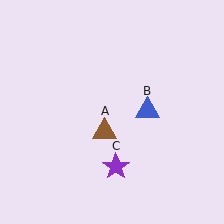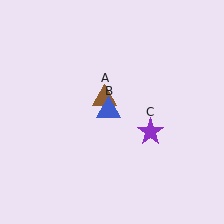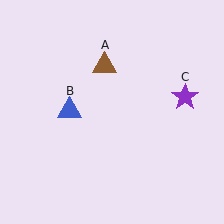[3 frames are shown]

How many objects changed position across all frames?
3 objects changed position: brown triangle (object A), blue triangle (object B), purple star (object C).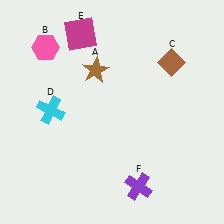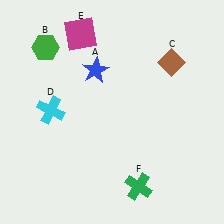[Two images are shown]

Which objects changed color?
A changed from brown to blue. B changed from pink to green. F changed from purple to green.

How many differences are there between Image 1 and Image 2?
There are 3 differences between the two images.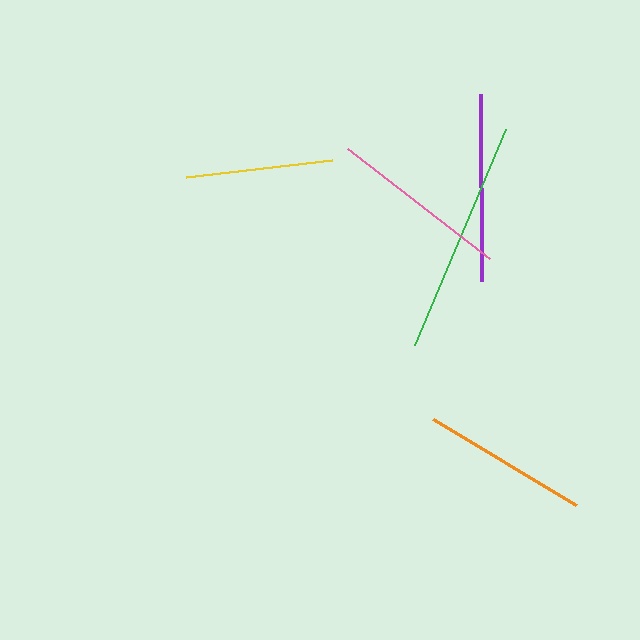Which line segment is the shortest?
The yellow line is the shortest at approximately 147 pixels.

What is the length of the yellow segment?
The yellow segment is approximately 147 pixels long.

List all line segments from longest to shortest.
From longest to shortest: green, purple, pink, orange, yellow.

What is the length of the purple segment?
The purple segment is approximately 187 pixels long.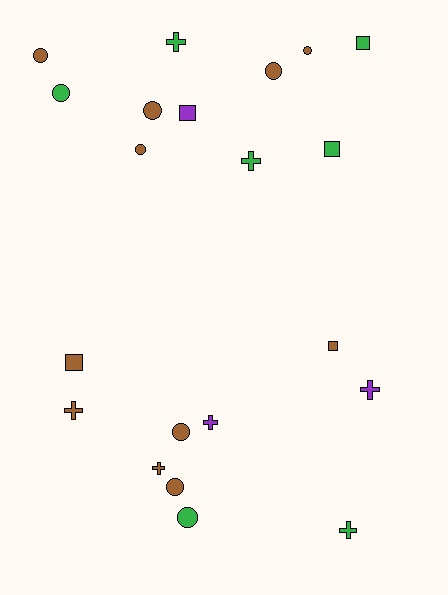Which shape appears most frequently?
Circle, with 9 objects.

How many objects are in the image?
There are 21 objects.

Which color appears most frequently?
Brown, with 11 objects.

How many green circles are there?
There are 2 green circles.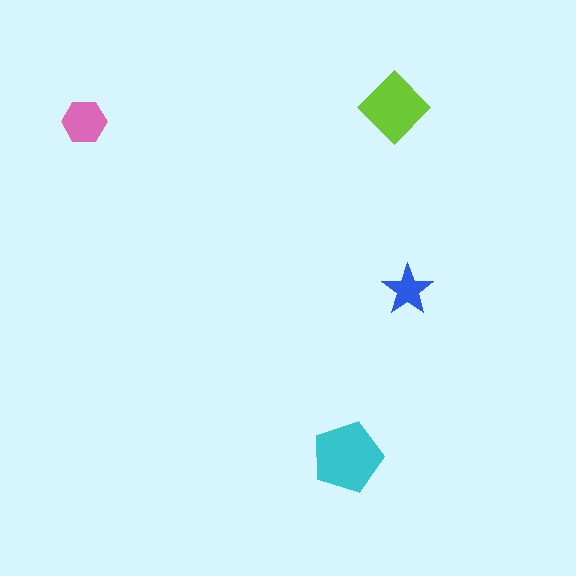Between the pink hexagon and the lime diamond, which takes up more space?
The lime diamond.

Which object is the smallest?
The blue star.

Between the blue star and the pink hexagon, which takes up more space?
The pink hexagon.